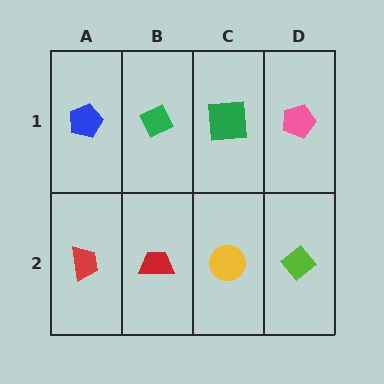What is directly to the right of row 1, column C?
A pink pentagon.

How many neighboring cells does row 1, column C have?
3.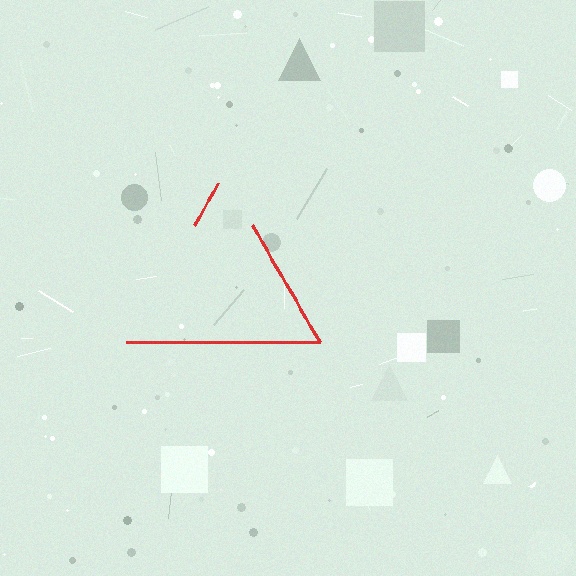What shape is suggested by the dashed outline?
The dashed outline suggests a triangle.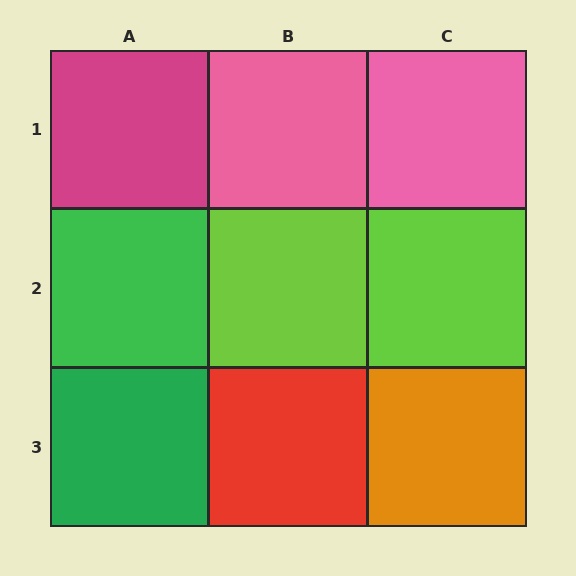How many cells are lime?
2 cells are lime.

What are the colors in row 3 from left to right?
Green, red, orange.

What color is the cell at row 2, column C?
Lime.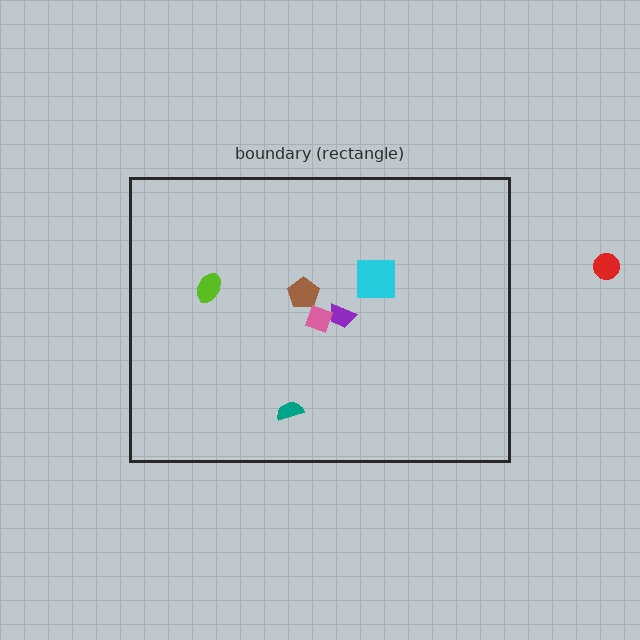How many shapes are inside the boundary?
6 inside, 1 outside.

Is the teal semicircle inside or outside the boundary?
Inside.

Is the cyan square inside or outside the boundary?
Inside.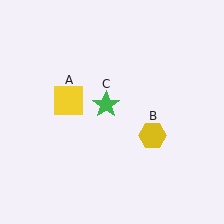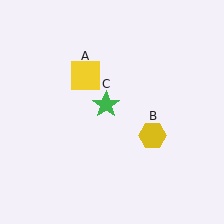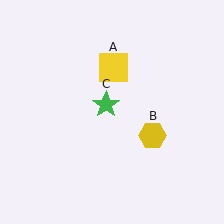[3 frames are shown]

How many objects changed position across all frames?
1 object changed position: yellow square (object A).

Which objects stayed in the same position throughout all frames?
Yellow hexagon (object B) and green star (object C) remained stationary.